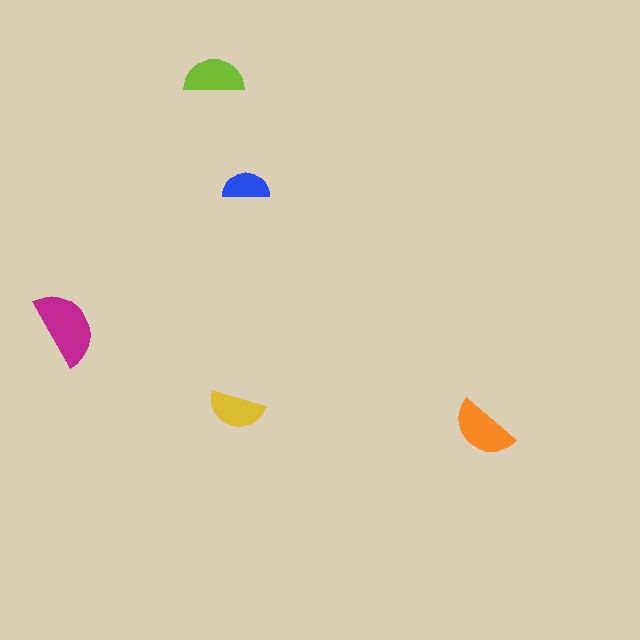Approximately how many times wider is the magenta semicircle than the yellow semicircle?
About 1.5 times wider.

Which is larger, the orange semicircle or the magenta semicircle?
The magenta one.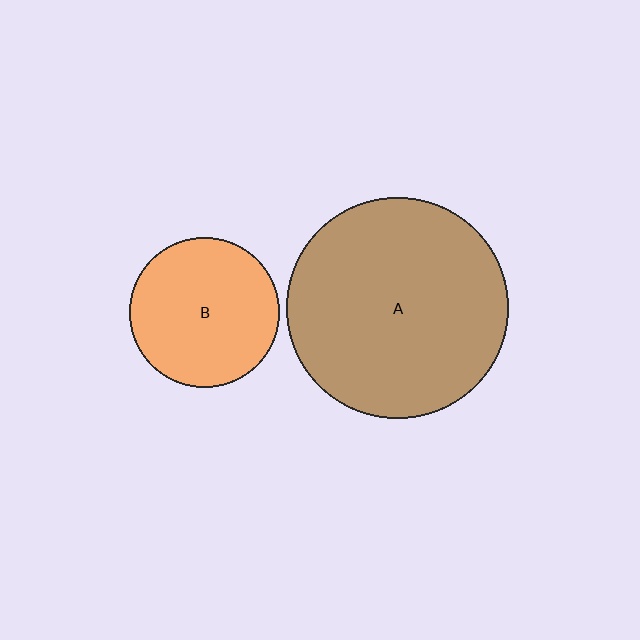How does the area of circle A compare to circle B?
Approximately 2.2 times.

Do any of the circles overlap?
No, none of the circles overlap.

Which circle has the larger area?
Circle A (brown).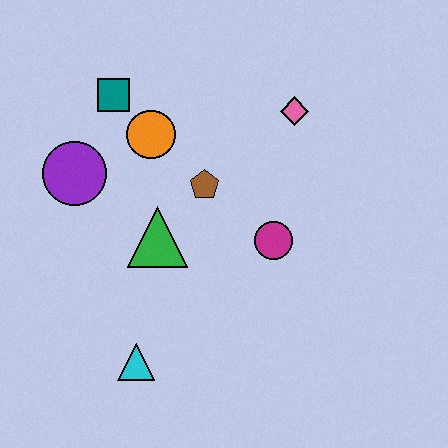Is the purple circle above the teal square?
No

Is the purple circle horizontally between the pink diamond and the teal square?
No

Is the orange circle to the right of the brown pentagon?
No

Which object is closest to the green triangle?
The brown pentagon is closest to the green triangle.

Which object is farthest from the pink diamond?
The cyan triangle is farthest from the pink diamond.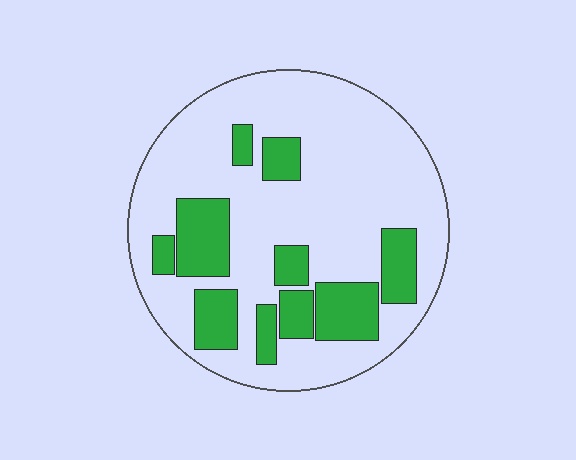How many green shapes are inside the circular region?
10.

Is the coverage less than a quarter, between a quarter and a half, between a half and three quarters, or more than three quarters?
Between a quarter and a half.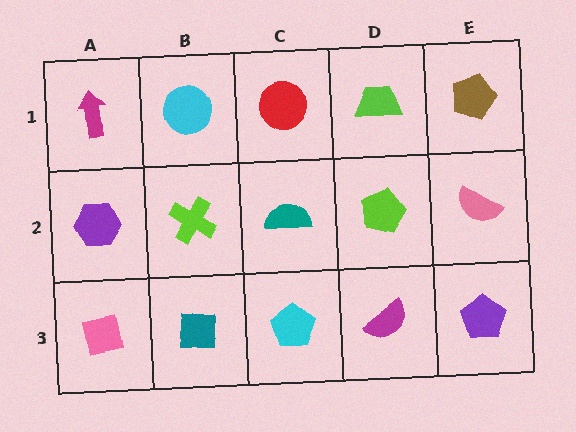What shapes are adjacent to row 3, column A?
A purple hexagon (row 2, column A), a teal square (row 3, column B).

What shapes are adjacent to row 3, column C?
A teal semicircle (row 2, column C), a teal square (row 3, column B), a magenta semicircle (row 3, column D).